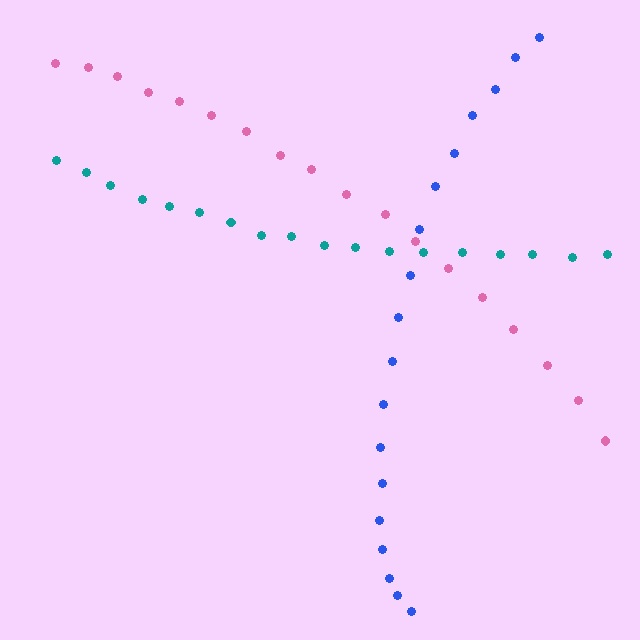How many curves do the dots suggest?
There are 3 distinct paths.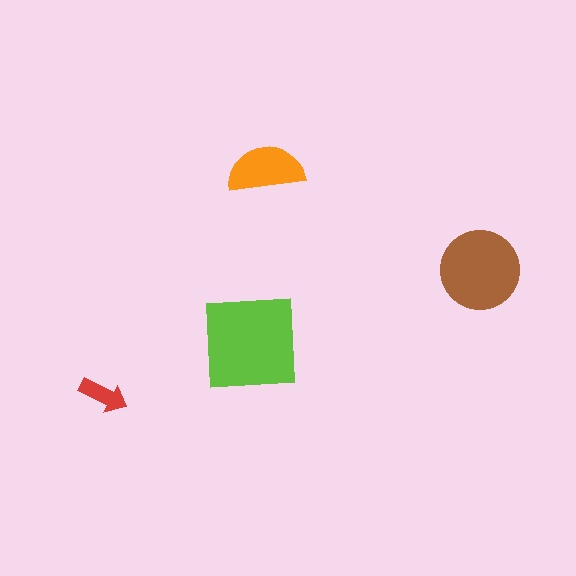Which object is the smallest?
The red arrow.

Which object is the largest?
The lime square.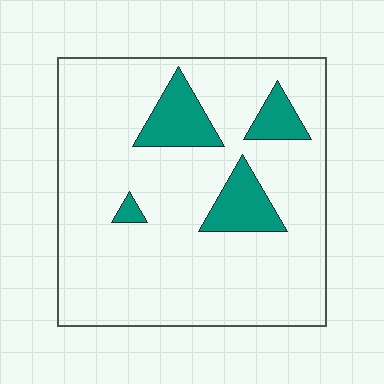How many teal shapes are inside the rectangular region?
4.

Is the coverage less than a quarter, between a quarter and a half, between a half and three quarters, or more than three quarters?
Less than a quarter.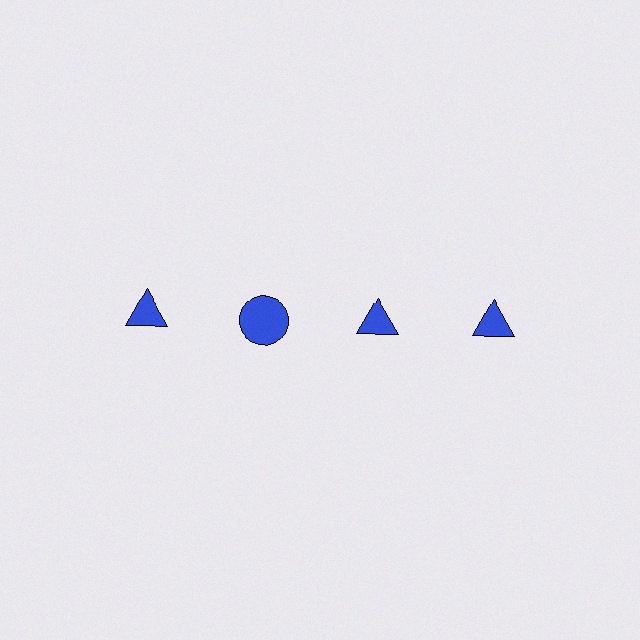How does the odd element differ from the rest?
It has a different shape: circle instead of triangle.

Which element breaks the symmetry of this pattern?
The blue circle in the top row, second from left column breaks the symmetry. All other shapes are blue triangles.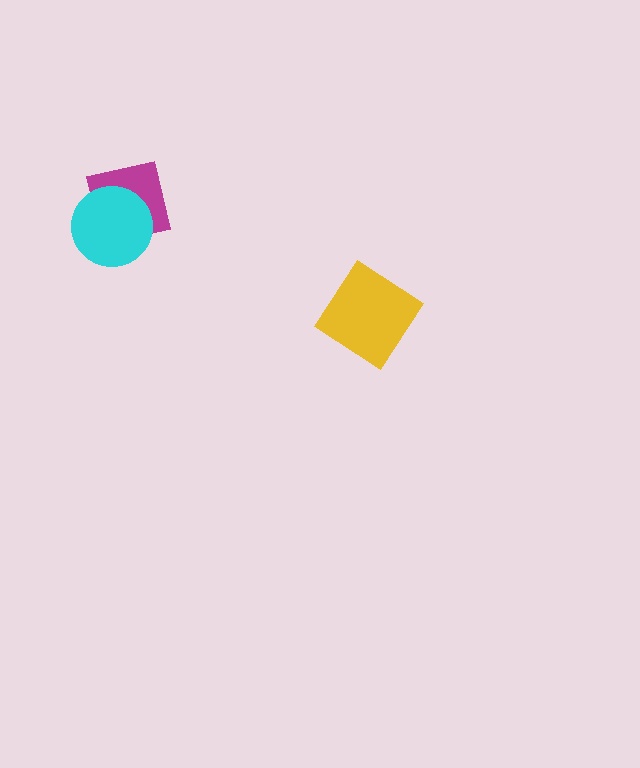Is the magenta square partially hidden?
Yes, it is partially covered by another shape.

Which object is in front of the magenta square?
The cyan circle is in front of the magenta square.